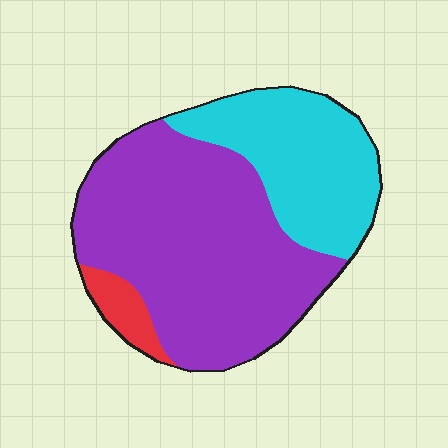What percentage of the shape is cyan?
Cyan covers roughly 30% of the shape.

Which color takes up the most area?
Purple, at roughly 65%.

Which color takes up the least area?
Red, at roughly 5%.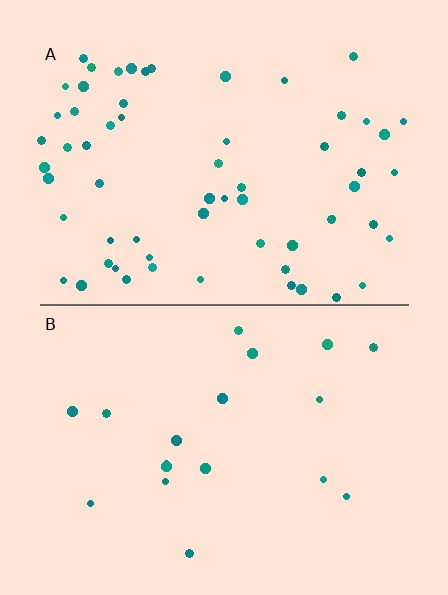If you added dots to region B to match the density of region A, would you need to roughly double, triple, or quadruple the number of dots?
Approximately triple.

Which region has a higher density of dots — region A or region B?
A (the top).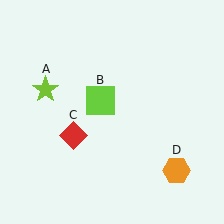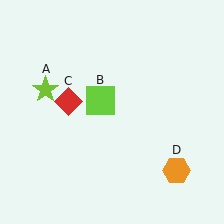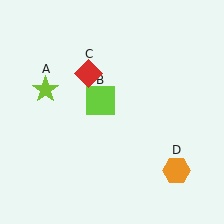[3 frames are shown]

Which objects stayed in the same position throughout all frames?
Lime star (object A) and lime square (object B) and orange hexagon (object D) remained stationary.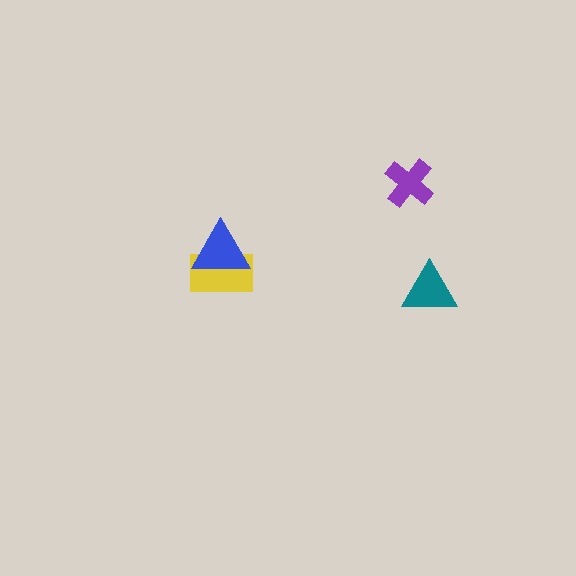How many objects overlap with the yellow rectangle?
1 object overlaps with the yellow rectangle.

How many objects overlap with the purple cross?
0 objects overlap with the purple cross.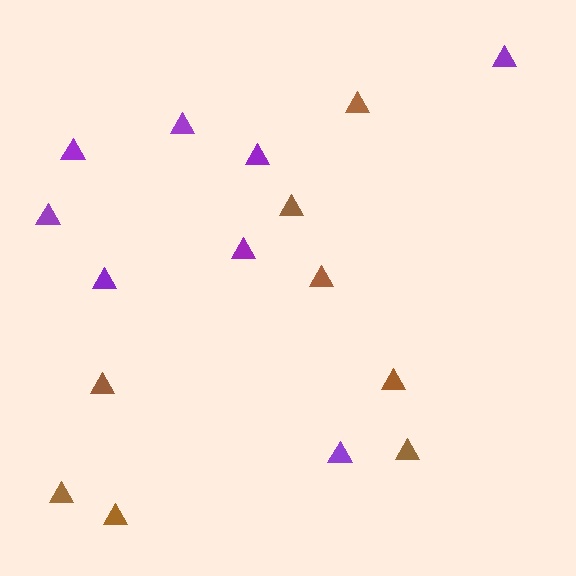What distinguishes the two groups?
There are 2 groups: one group of brown triangles (8) and one group of purple triangles (8).